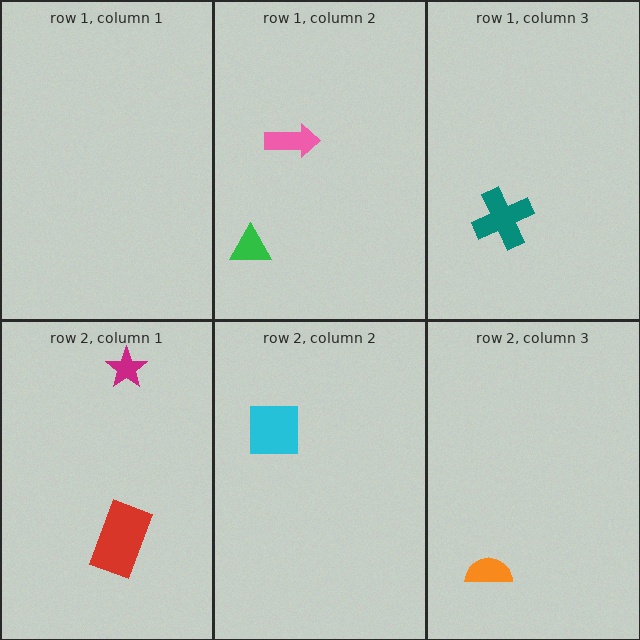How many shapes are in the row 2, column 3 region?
1.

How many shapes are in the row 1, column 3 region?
1.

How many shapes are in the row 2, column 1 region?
2.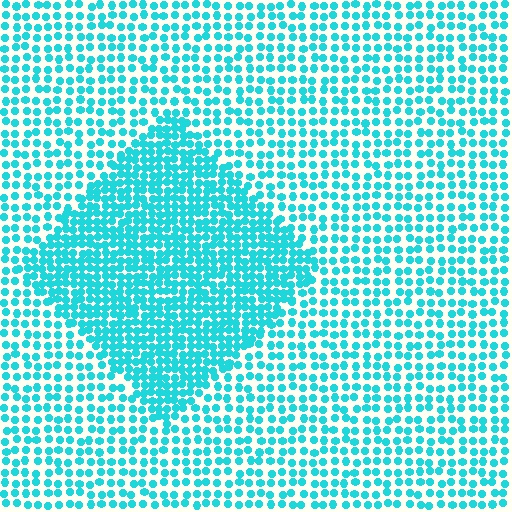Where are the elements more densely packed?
The elements are more densely packed inside the diamond boundary.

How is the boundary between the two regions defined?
The boundary is defined by a change in element density (approximately 1.9x ratio). All elements are the same color, size, and shape.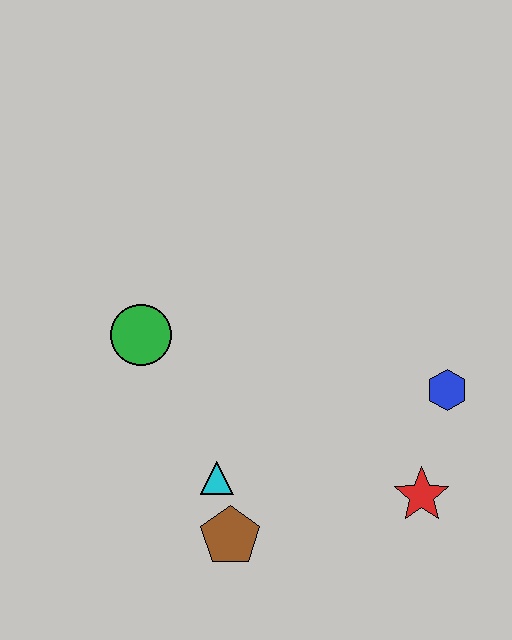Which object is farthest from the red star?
The green circle is farthest from the red star.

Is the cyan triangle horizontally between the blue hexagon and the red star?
No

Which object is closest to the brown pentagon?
The cyan triangle is closest to the brown pentagon.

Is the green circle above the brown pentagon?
Yes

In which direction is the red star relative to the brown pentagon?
The red star is to the right of the brown pentagon.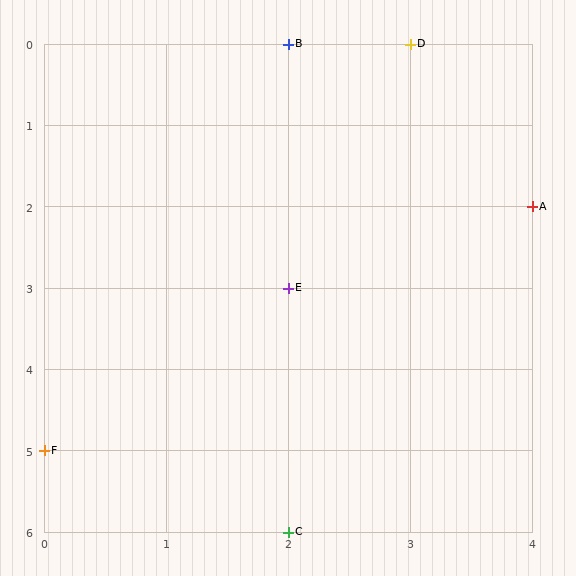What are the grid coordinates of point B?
Point B is at grid coordinates (2, 0).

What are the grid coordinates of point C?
Point C is at grid coordinates (2, 6).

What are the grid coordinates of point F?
Point F is at grid coordinates (0, 5).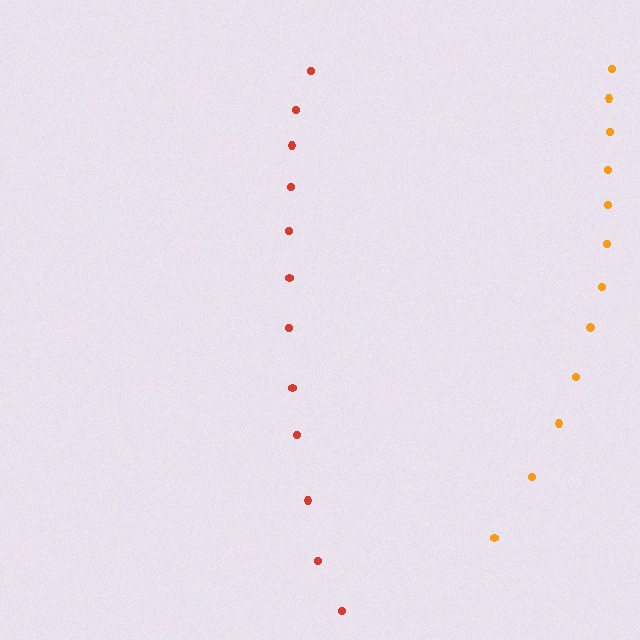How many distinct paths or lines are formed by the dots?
There are 2 distinct paths.